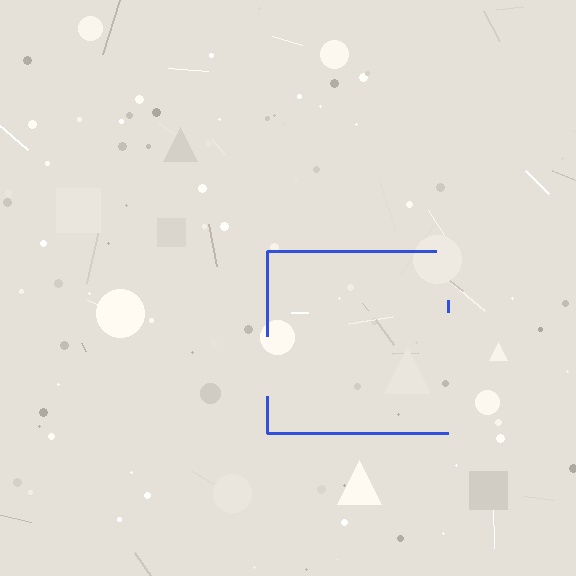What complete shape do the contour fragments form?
The contour fragments form a square.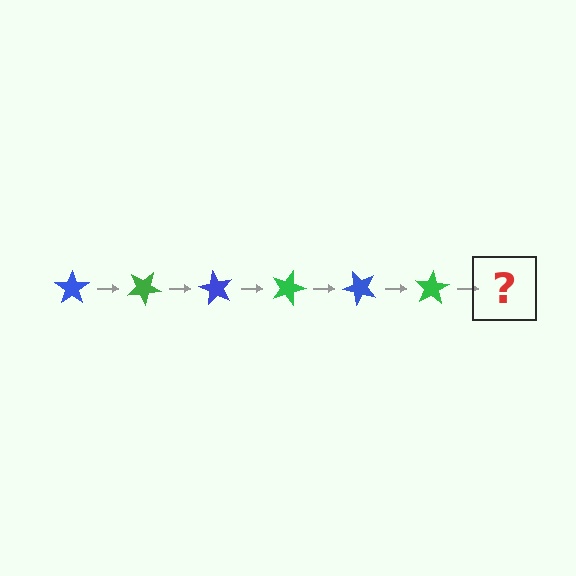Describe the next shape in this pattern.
It should be a blue star, rotated 180 degrees from the start.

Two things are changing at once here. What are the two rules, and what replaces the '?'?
The two rules are that it rotates 30 degrees each step and the color cycles through blue and green. The '?' should be a blue star, rotated 180 degrees from the start.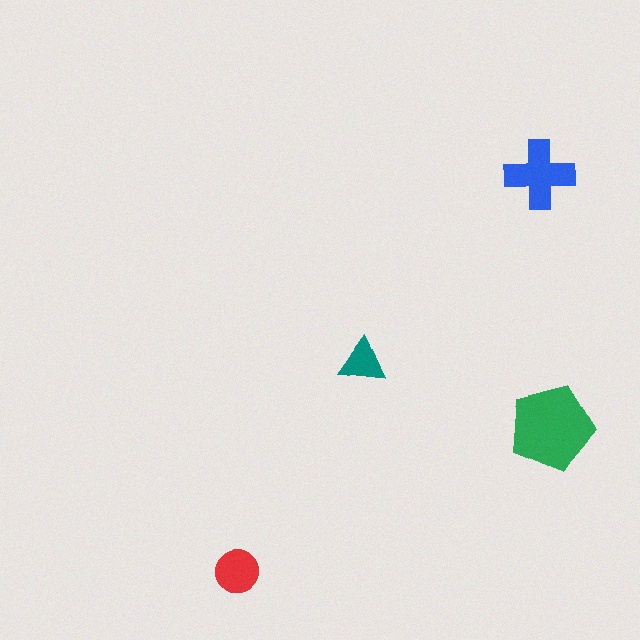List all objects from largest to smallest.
The green pentagon, the blue cross, the red circle, the teal triangle.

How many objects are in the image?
There are 4 objects in the image.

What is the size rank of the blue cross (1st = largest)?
2nd.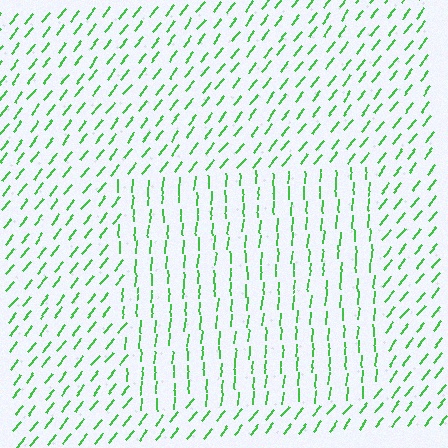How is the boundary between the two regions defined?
The boundary is defined purely by a change in line orientation (approximately 34 degrees difference). All lines are the same color and thickness.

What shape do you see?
I see a rectangle.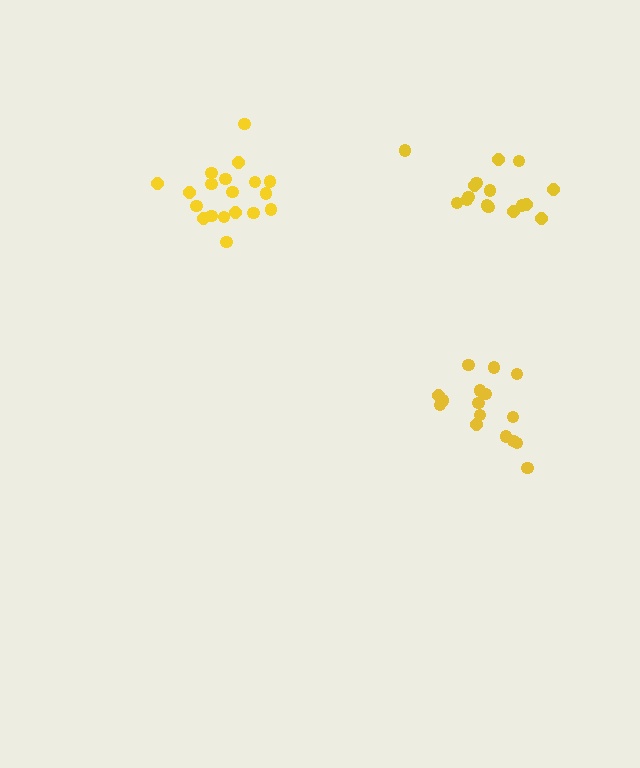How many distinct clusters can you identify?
There are 3 distinct clusters.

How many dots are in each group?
Group 1: 16 dots, Group 2: 16 dots, Group 3: 19 dots (51 total).